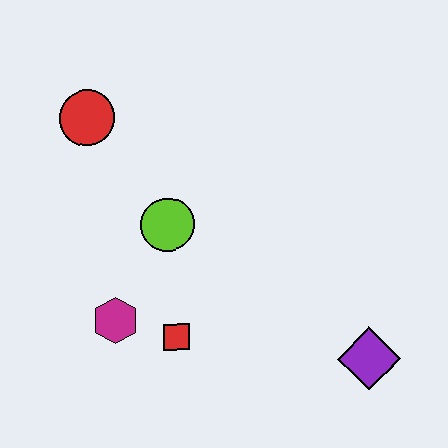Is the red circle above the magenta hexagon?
Yes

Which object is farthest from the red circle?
The purple diamond is farthest from the red circle.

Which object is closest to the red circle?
The lime circle is closest to the red circle.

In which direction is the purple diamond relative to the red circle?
The purple diamond is to the right of the red circle.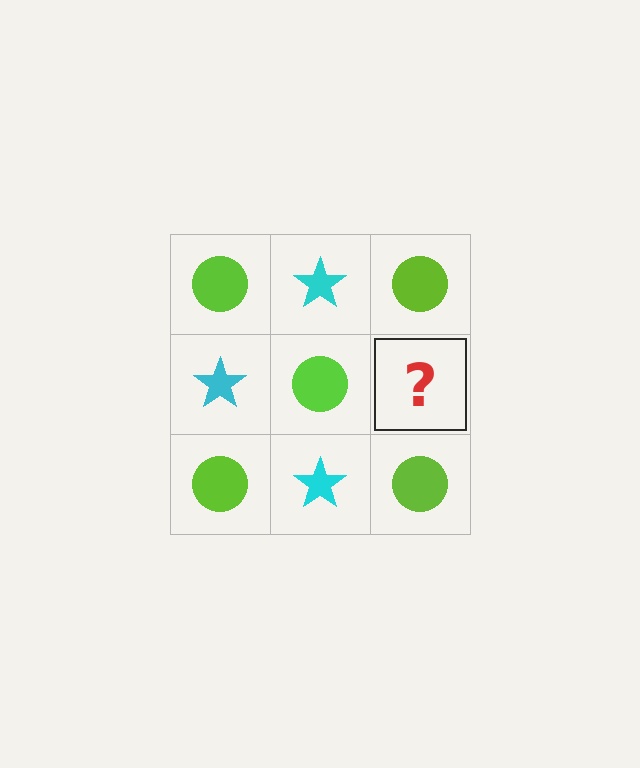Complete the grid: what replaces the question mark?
The question mark should be replaced with a cyan star.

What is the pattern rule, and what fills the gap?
The rule is that it alternates lime circle and cyan star in a checkerboard pattern. The gap should be filled with a cyan star.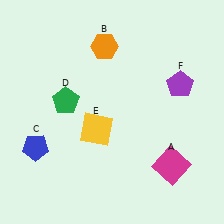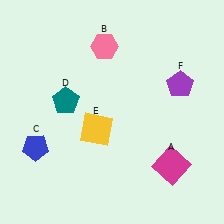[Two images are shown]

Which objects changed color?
B changed from orange to pink. D changed from green to teal.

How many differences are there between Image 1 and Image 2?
There are 2 differences between the two images.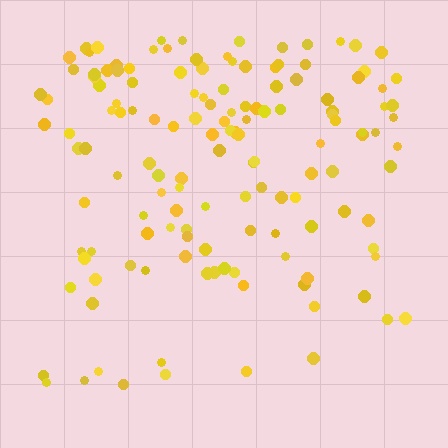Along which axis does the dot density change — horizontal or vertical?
Vertical.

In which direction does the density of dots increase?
From bottom to top, with the top side densest.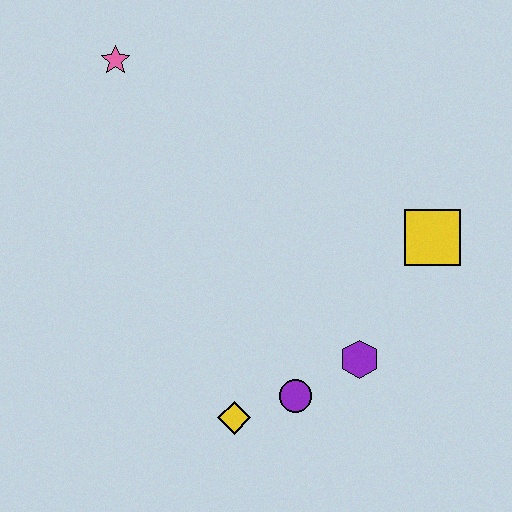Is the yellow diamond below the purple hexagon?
Yes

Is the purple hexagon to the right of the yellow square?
No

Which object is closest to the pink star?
The yellow square is closest to the pink star.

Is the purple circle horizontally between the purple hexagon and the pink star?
Yes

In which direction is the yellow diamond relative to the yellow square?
The yellow diamond is to the left of the yellow square.